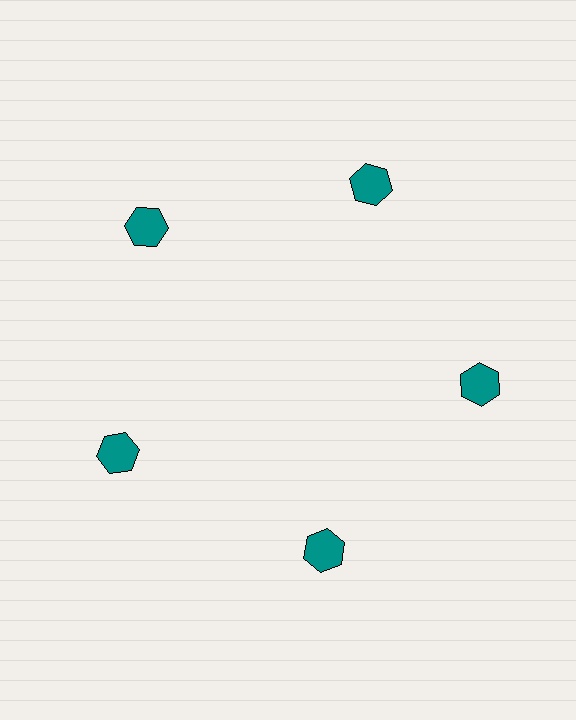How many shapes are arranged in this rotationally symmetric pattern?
There are 5 shapes, arranged in 5 groups of 1.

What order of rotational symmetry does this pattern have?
This pattern has 5-fold rotational symmetry.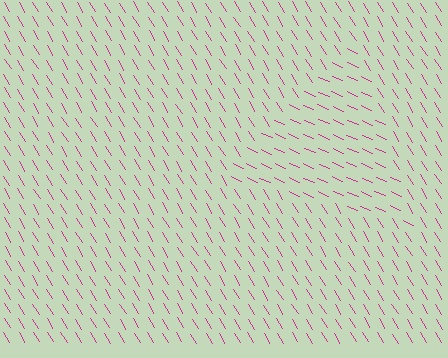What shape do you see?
I see a triangle.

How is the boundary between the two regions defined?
The boundary is defined purely by a change in line orientation (approximately 35 degrees difference). All lines are the same color and thickness.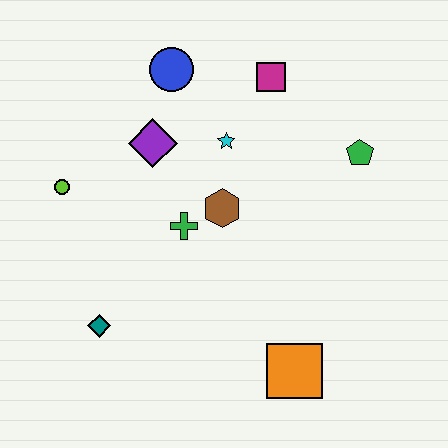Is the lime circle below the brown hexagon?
No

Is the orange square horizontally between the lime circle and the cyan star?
No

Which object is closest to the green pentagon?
The magenta square is closest to the green pentagon.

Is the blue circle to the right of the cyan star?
No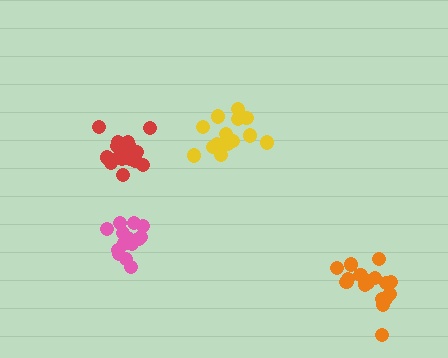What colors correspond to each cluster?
The clusters are colored: red, yellow, pink, orange.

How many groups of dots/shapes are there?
There are 4 groups.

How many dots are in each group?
Group 1: 18 dots, Group 2: 15 dots, Group 3: 14 dots, Group 4: 17 dots (64 total).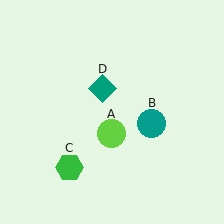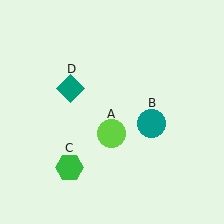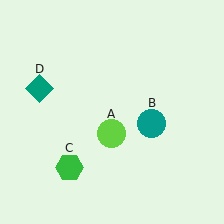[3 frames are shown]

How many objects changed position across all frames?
1 object changed position: teal diamond (object D).